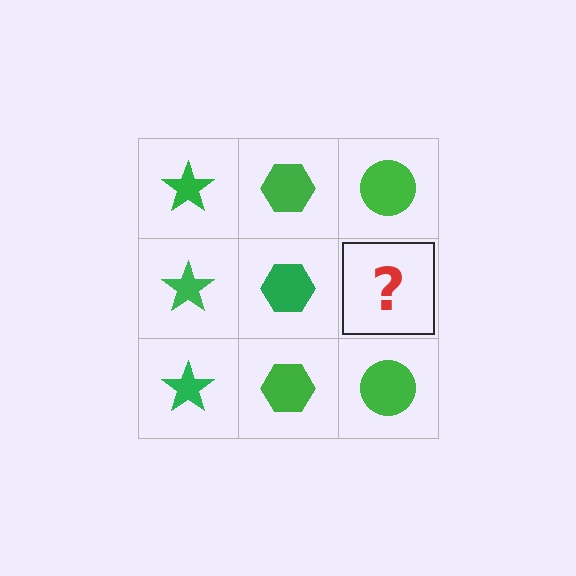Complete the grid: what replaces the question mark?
The question mark should be replaced with a green circle.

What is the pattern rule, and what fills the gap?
The rule is that each column has a consistent shape. The gap should be filled with a green circle.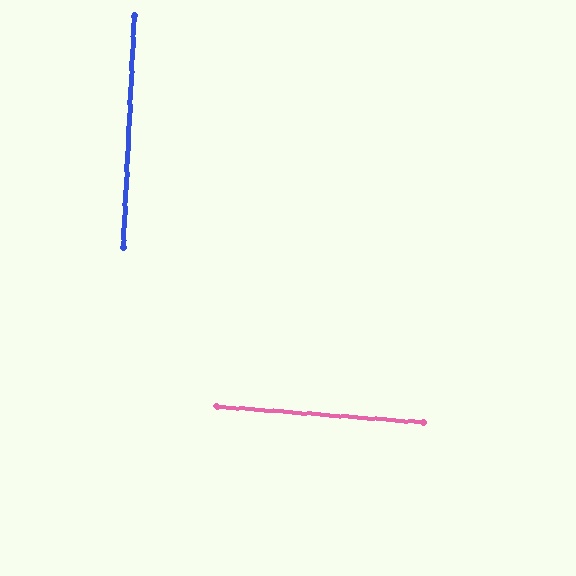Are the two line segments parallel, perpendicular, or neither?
Perpendicular — they meet at approximately 88°.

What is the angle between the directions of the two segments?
Approximately 88 degrees.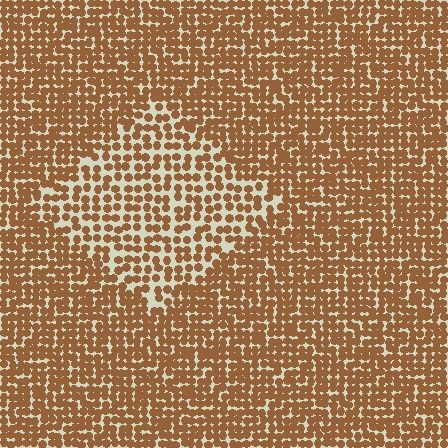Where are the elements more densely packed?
The elements are more densely packed outside the diamond boundary.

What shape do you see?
I see a diamond.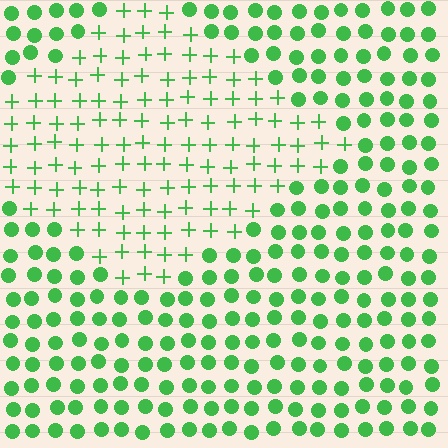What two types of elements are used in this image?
The image uses plus signs inside the diamond region and circles outside it.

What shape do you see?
I see a diamond.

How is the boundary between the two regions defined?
The boundary is defined by a change in element shape: plus signs inside vs. circles outside. All elements share the same color and spacing.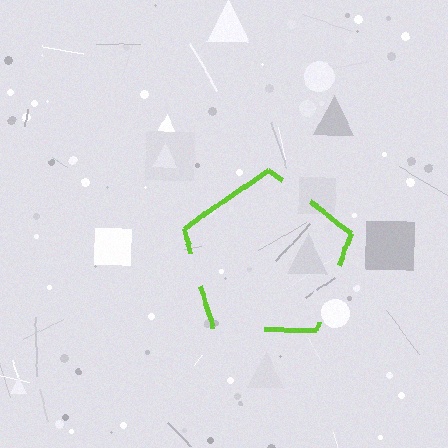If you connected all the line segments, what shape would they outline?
They would outline a pentagon.